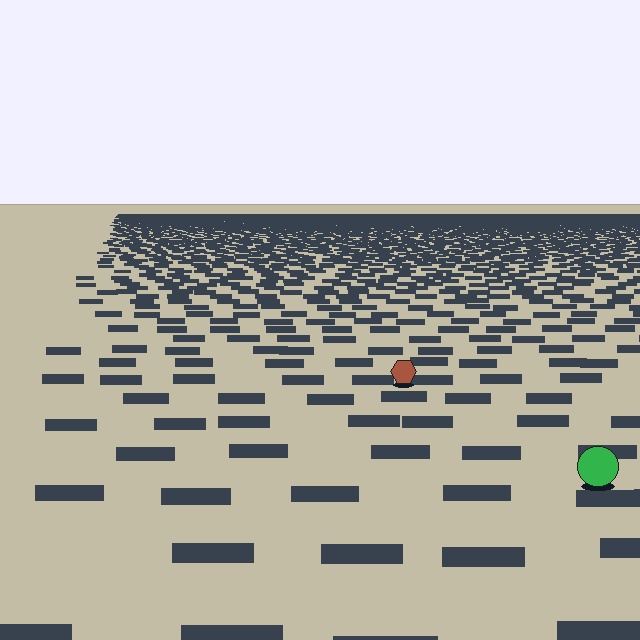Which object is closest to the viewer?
The green circle is closest. The texture marks near it are larger and more spread out.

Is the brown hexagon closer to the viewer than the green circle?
No. The green circle is closer — you can tell from the texture gradient: the ground texture is coarser near it.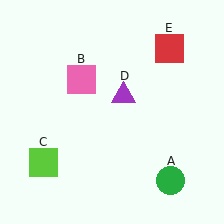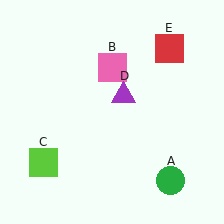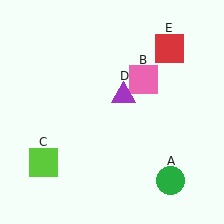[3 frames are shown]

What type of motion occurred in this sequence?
The pink square (object B) rotated clockwise around the center of the scene.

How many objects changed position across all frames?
1 object changed position: pink square (object B).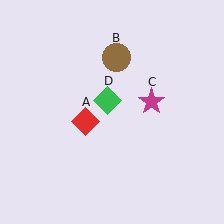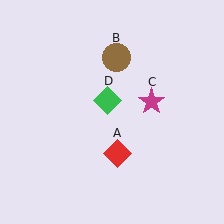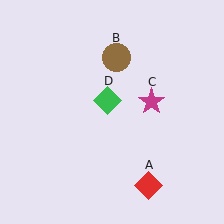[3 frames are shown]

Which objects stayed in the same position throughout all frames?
Brown circle (object B) and magenta star (object C) and green diamond (object D) remained stationary.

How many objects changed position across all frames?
1 object changed position: red diamond (object A).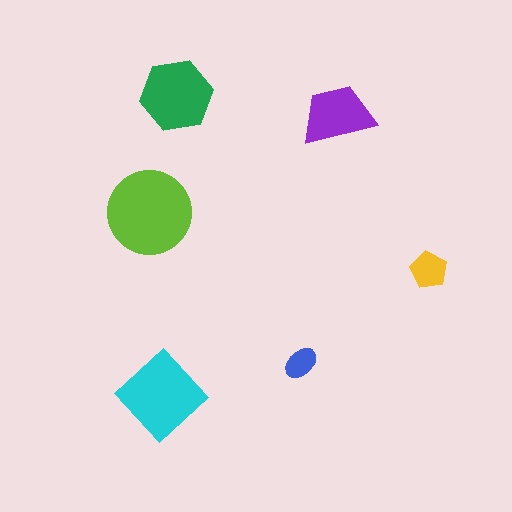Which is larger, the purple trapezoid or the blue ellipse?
The purple trapezoid.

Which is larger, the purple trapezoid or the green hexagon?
The green hexagon.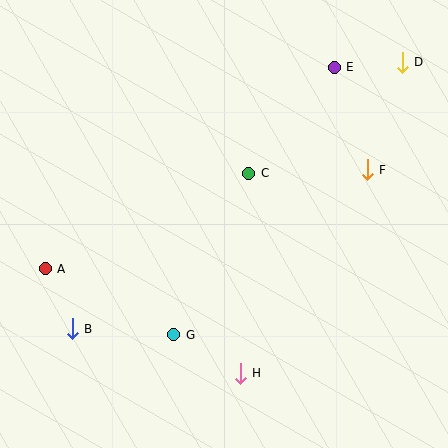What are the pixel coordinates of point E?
Point E is at (334, 67).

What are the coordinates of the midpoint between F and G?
The midpoint between F and G is at (271, 252).